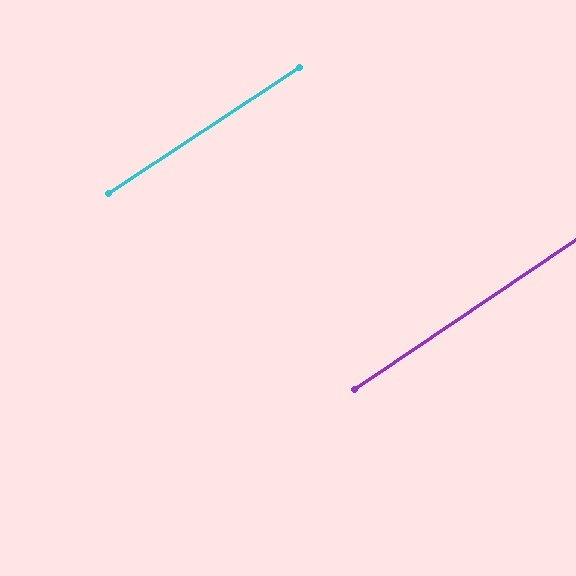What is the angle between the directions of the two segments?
Approximately 0 degrees.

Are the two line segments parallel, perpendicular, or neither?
Parallel — their directions differ by only 0.3°.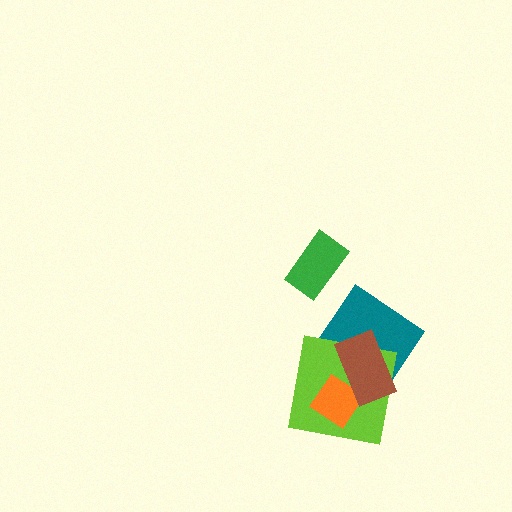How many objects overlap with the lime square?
3 objects overlap with the lime square.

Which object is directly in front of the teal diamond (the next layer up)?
The lime square is directly in front of the teal diamond.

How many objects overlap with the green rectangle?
0 objects overlap with the green rectangle.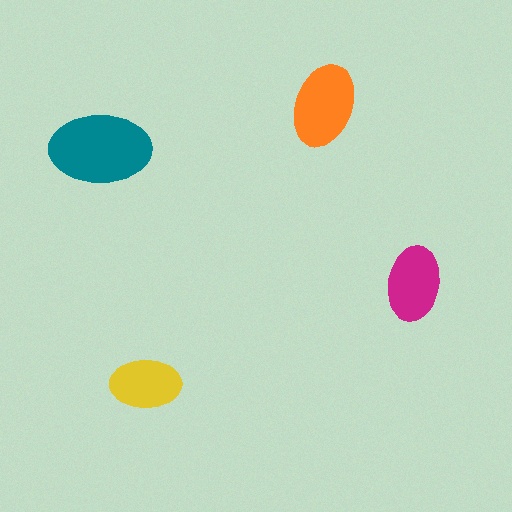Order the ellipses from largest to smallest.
the teal one, the orange one, the magenta one, the yellow one.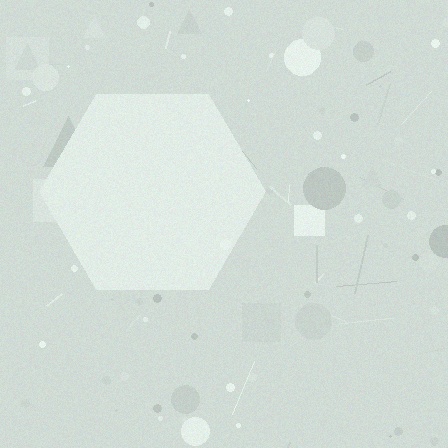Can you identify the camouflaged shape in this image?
The camouflaged shape is a hexagon.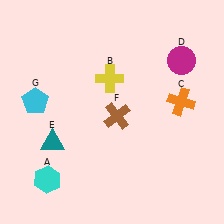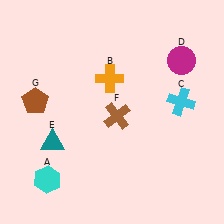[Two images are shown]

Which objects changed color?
B changed from yellow to orange. C changed from orange to cyan. G changed from cyan to brown.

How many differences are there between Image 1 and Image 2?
There are 3 differences between the two images.